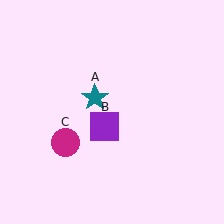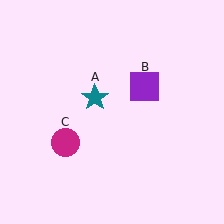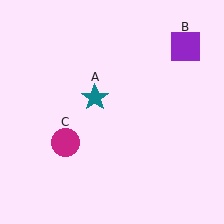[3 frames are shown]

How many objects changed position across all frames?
1 object changed position: purple square (object B).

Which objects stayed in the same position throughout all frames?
Teal star (object A) and magenta circle (object C) remained stationary.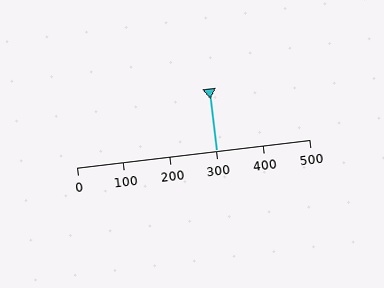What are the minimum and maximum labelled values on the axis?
The axis runs from 0 to 500.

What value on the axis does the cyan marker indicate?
The marker indicates approximately 300.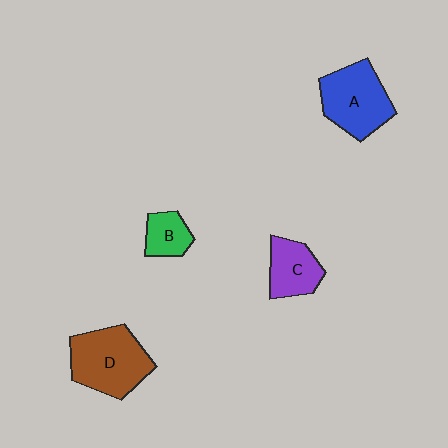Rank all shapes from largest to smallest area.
From largest to smallest: D (brown), A (blue), C (purple), B (green).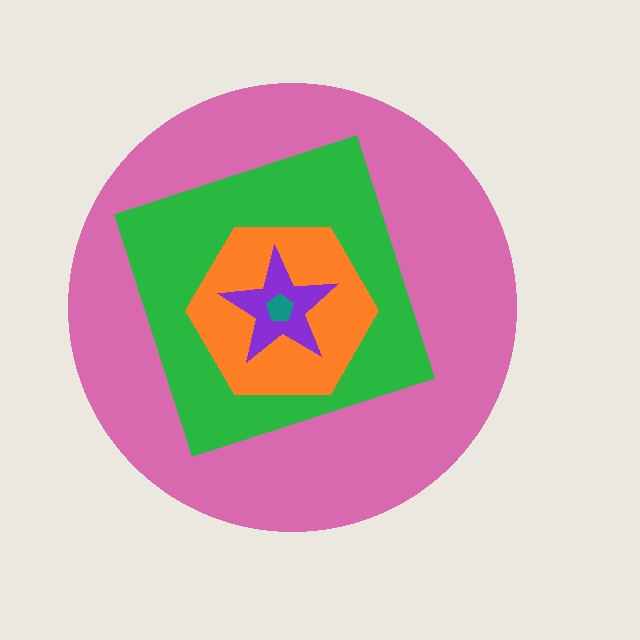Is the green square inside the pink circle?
Yes.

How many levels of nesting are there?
5.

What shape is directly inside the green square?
The orange hexagon.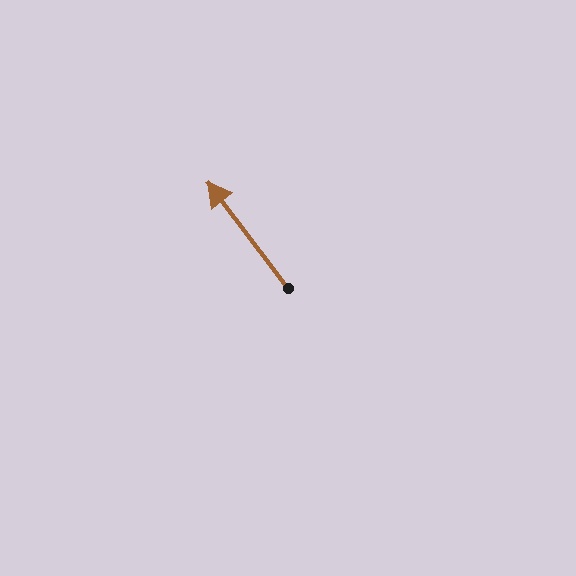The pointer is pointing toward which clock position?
Roughly 11 o'clock.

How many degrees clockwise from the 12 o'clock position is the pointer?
Approximately 323 degrees.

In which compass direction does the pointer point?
Northwest.